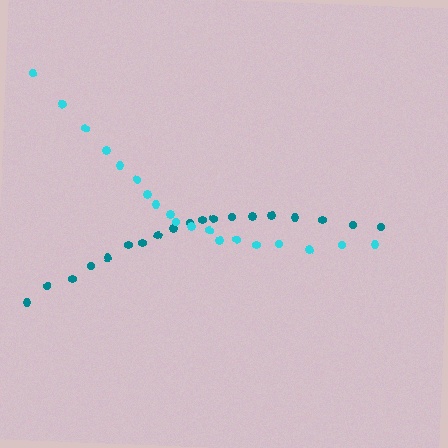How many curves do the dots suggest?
There are 2 distinct paths.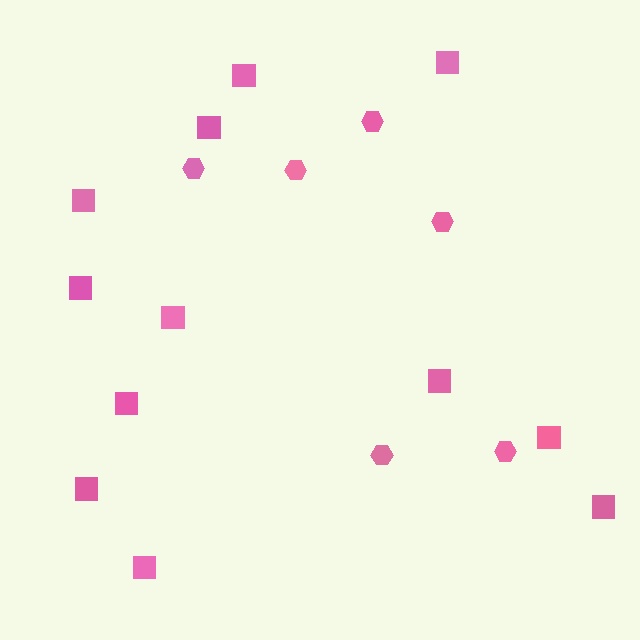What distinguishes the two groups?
There are 2 groups: one group of hexagons (6) and one group of squares (12).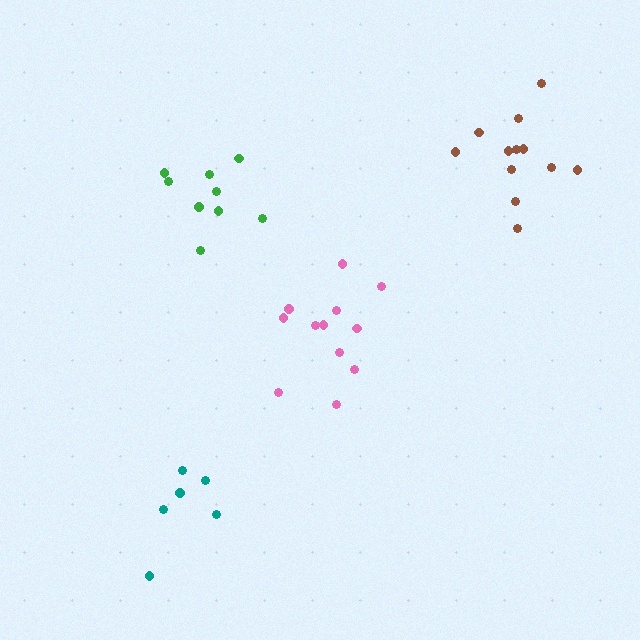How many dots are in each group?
Group 1: 9 dots, Group 2: 12 dots, Group 3: 6 dots, Group 4: 12 dots (39 total).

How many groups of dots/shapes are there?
There are 4 groups.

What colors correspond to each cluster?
The clusters are colored: green, pink, teal, brown.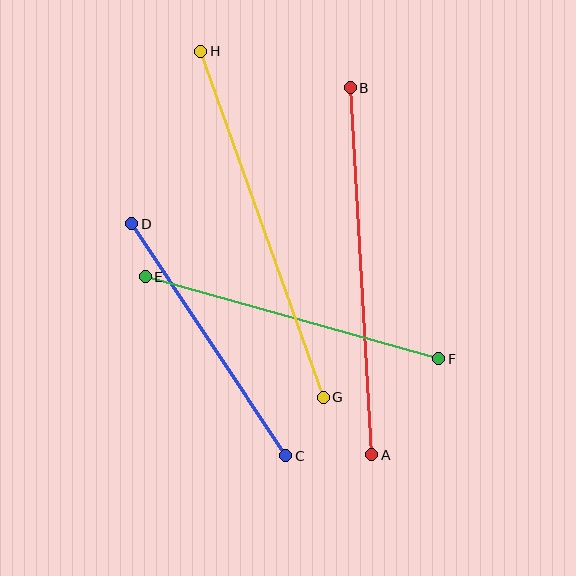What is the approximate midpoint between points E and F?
The midpoint is at approximately (292, 318) pixels.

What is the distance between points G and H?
The distance is approximately 367 pixels.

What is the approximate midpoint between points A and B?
The midpoint is at approximately (361, 271) pixels.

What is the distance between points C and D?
The distance is approximately 278 pixels.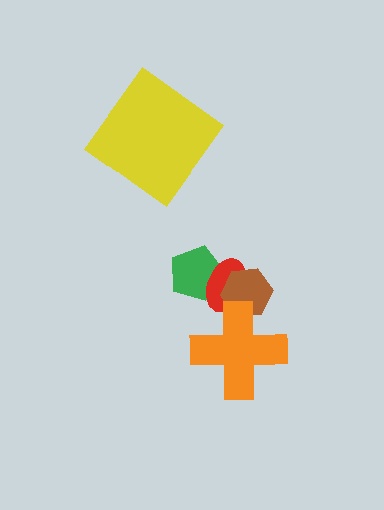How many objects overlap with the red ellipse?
3 objects overlap with the red ellipse.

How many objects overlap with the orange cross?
2 objects overlap with the orange cross.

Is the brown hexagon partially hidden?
Yes, it is partially covered by another shape.